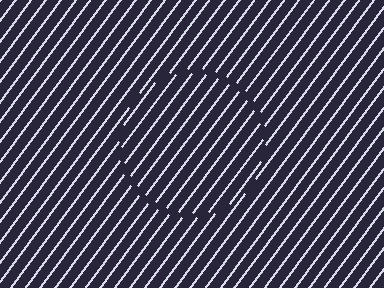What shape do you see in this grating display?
An illusory circle. The interior of the shape contains the same grating, shifted by half a period — the contour is defined by the phase discontinuity where line-ends from the inner and outer gratings abut.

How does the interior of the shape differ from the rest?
The interior of the shape contains the same grating, shifted by half a period — the contour is defined by the phase discontinuity where line-ends from the inner and outer gratings abut.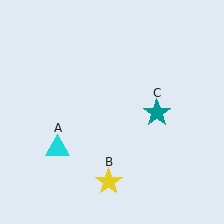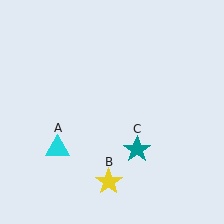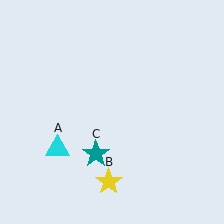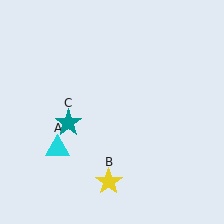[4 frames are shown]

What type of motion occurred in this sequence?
The teal star (object C) rotated clockwise around the center of the scene.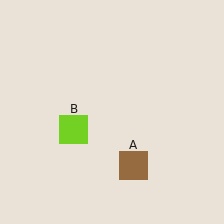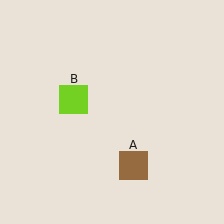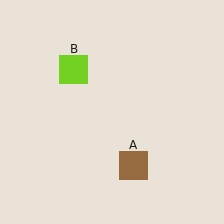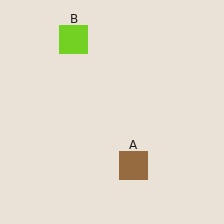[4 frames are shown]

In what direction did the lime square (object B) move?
The lime square (object B) moved up.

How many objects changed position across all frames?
1 object changed position: lime square (object B).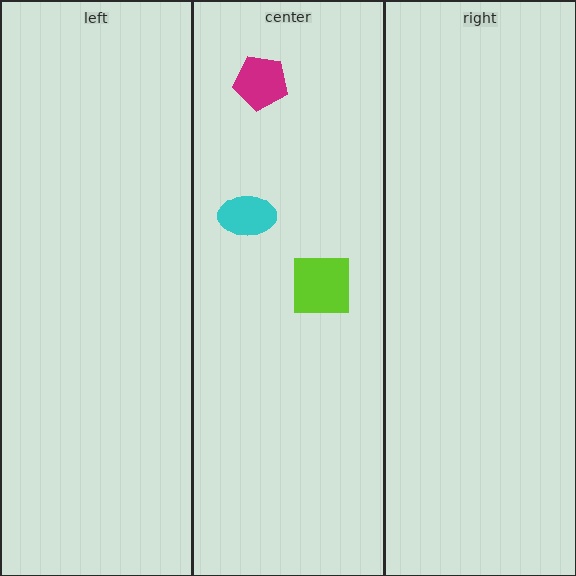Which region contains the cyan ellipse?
The center region.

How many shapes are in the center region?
3.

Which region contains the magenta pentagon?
The center region.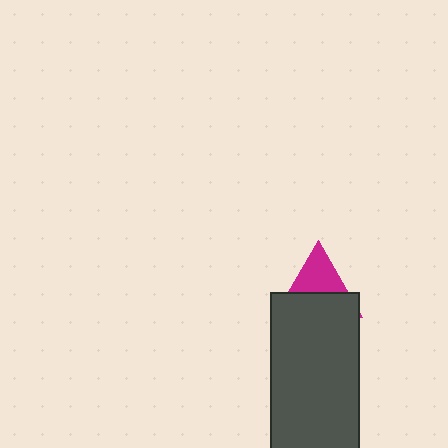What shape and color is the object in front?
The object in front is a dark gray rectangle.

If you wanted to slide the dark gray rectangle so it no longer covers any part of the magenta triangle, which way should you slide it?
Slide it down — that is the most direct way to separate the two shapes.